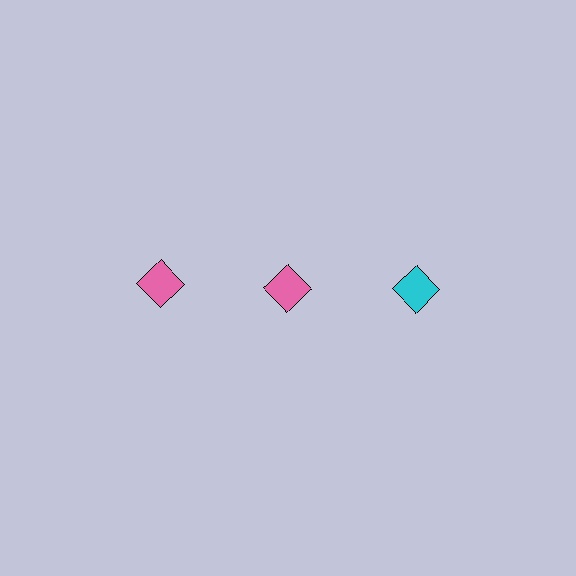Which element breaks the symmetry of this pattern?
The cyan diamond in the top row, center column breaks the symmetry. All other shapes are pink diamonds.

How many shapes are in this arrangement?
There are 3 shapes arranged in a grid pattern.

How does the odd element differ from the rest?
It has a different color: cyan instead of pink.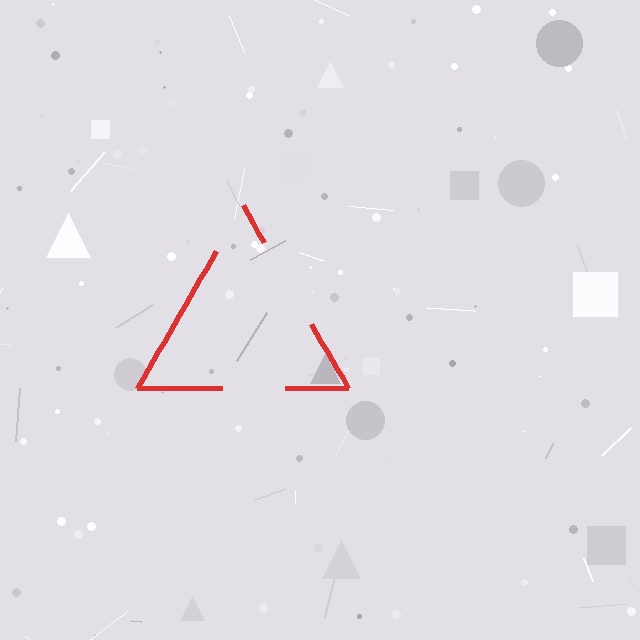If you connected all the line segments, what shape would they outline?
They would outline a triangle.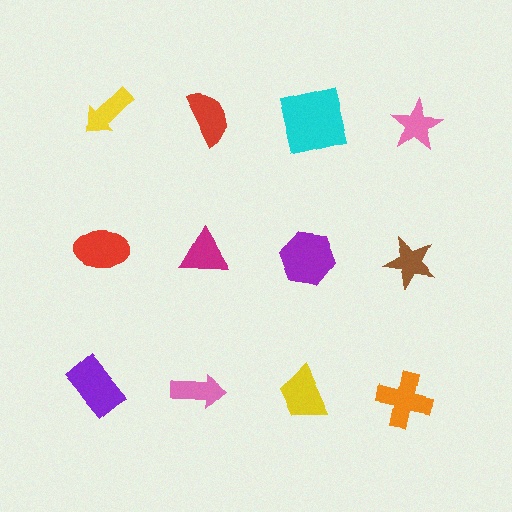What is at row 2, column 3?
A purple hexagon.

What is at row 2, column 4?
A brown star.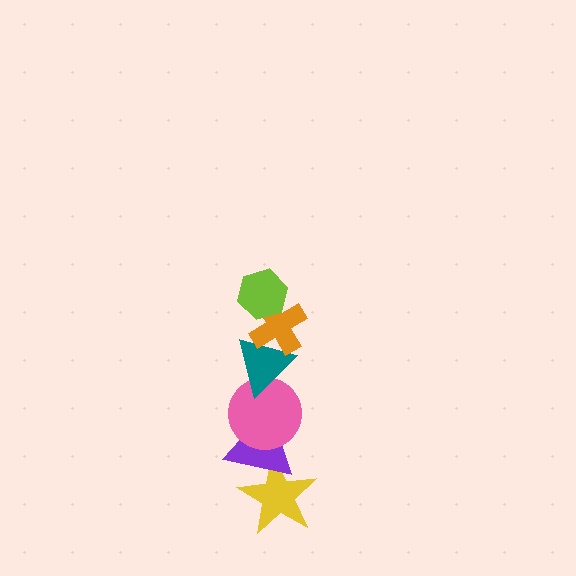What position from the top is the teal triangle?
The teal triangle is 3rd from the top.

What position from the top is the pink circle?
The pink circle is 4th from the top.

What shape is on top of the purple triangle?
The pink circle is on top of the purple triangle.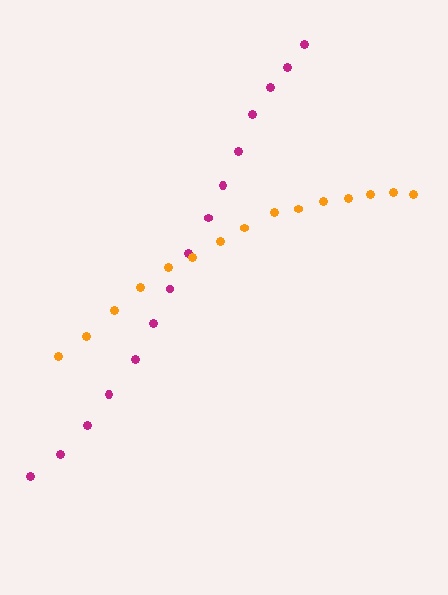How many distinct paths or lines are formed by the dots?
There are 2 distinct paths.